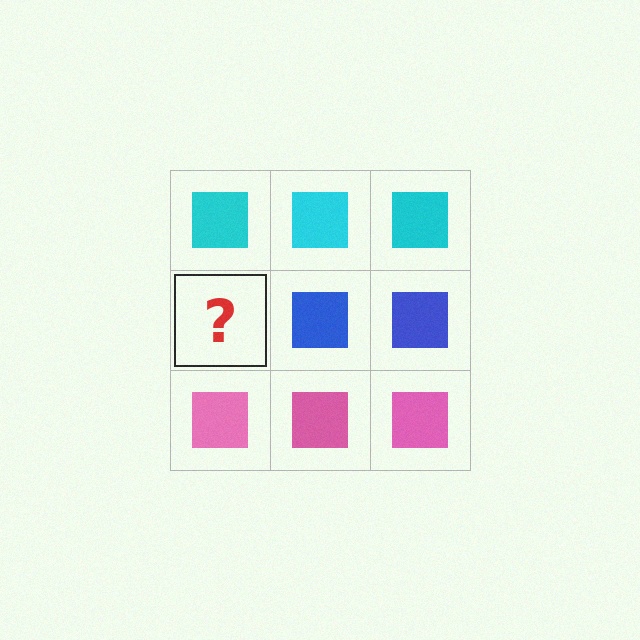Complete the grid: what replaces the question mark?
The question mark should be replaced with a blue square.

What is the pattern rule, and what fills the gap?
The rule is that each row has a consistent color. The gap should be filled with a blue square.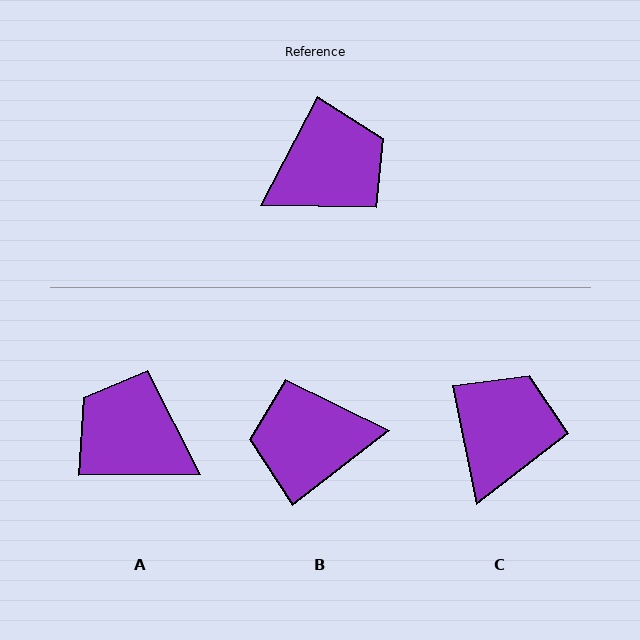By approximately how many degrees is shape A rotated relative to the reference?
Approximately 118 degrees counter-clockwise.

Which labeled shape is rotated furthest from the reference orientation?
B, about 155 degrees away.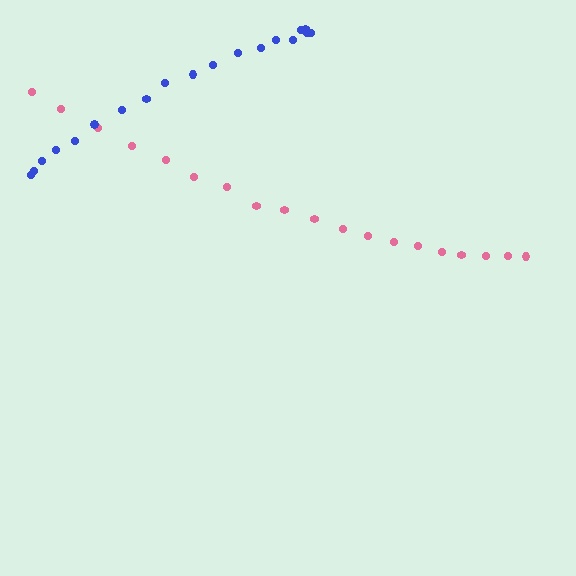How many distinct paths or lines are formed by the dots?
There are 2 distinct paths.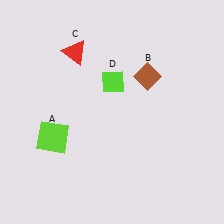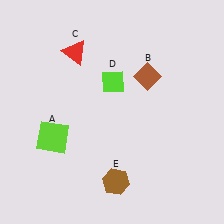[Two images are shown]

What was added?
A brown hexagon (E) was added in Image 2.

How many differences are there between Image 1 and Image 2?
There is 1 difference between the two images.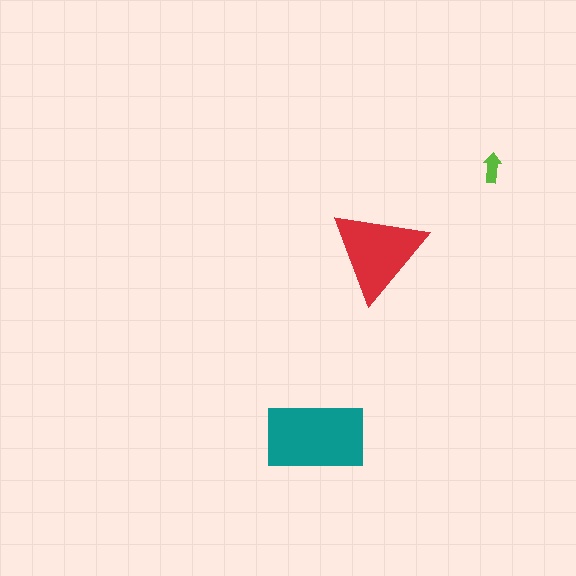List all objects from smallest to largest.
The lime arrow, the red triangle, the teal rectangle.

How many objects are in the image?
There are 3 objects in the image.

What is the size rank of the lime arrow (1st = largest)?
3rd.